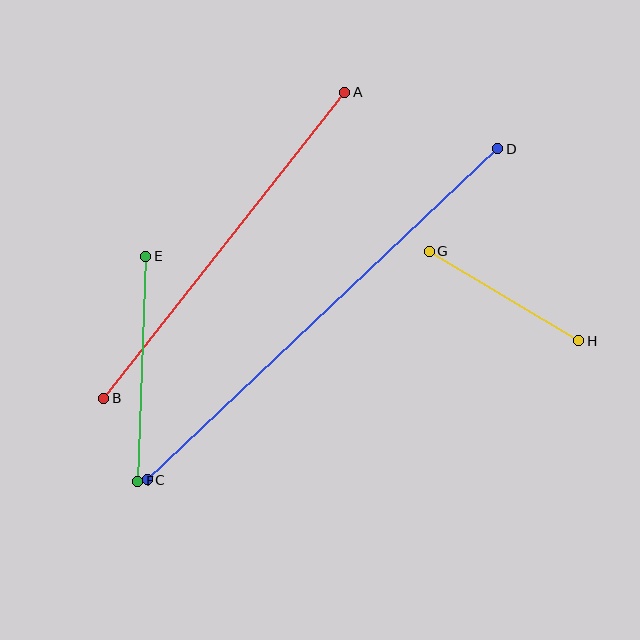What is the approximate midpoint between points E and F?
The midpoint is at approximately (142, 369) pixels.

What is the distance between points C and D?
The distance is approximately 482 pixels.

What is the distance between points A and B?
The distance is approximately 390 pixels.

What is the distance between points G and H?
The distance is approximately 174 pixels.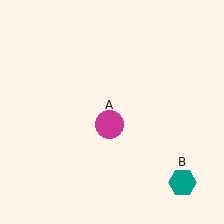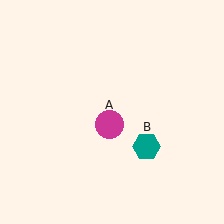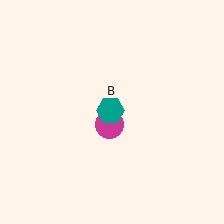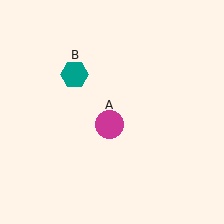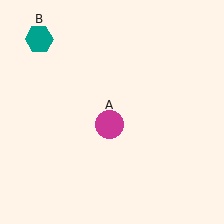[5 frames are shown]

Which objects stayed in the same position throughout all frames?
Magenta circle (object A) remained stationary.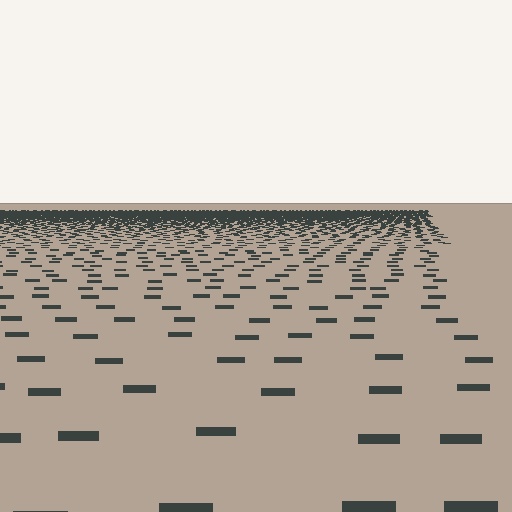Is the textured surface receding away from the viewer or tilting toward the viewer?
The surface is receding away from the viewer. Texture elements get smaller and denser toward the top.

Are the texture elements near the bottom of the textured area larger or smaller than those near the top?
Larger. Near the bottom, elements are closer to the viewer and appear at a bigger on-screen size.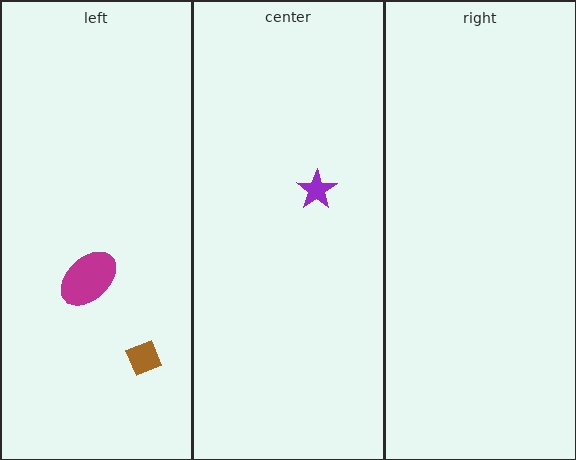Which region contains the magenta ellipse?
The left region.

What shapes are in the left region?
The magenta ellipse, the brown diamond.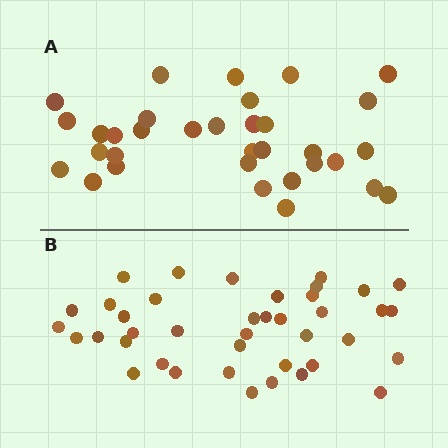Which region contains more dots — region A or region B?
Region B (the bottom region) has more dots.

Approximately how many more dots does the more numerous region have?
Region B has roughly 8 or so more dots than region A.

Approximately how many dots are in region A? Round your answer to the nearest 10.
About 30 dots. (The exact count is 33, which rounds to 30.)